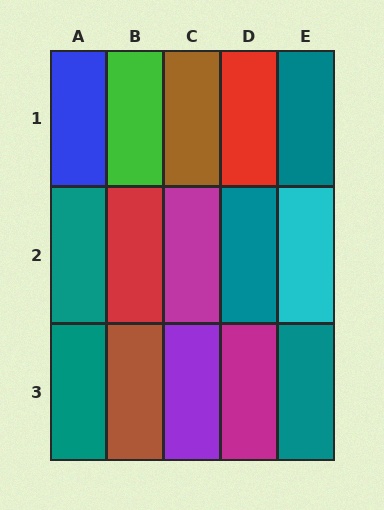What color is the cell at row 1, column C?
Brown.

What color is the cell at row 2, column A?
Teal.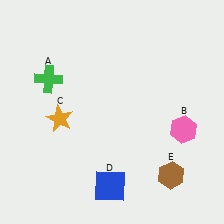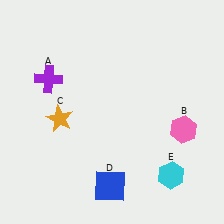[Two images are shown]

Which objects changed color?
A changed from green to purple. E changed from brown to cyan.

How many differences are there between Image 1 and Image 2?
There are 2 differences between the two images.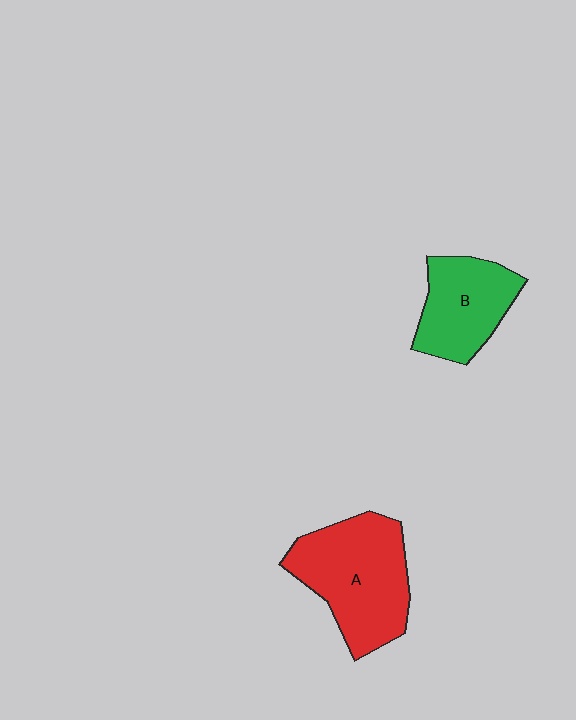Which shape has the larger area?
Shape A (red).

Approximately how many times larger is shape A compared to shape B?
Approximately 1.5 times.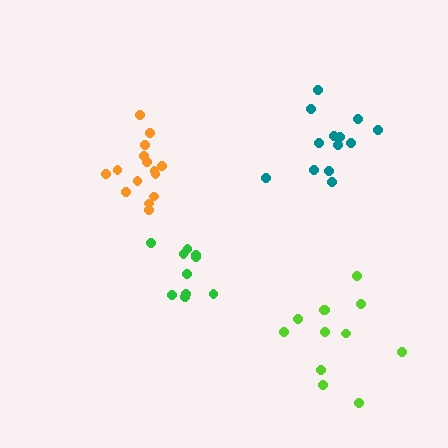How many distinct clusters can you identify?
There are 4 distinct clusters.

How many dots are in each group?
Group 1: 10 dots, Group 2: 12 dots, Group 3: 13 dots, Group 4: 15 dots (50 total).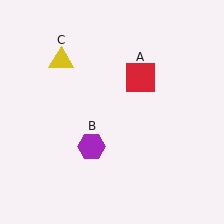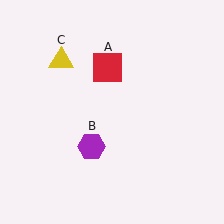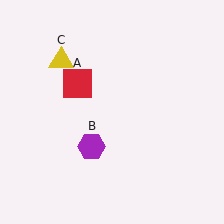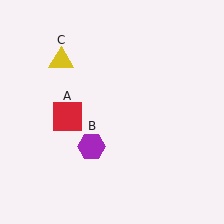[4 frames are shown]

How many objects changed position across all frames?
1 object changed position: red square (object A).